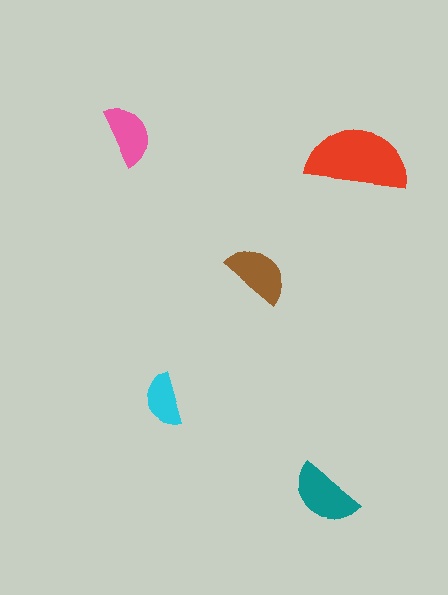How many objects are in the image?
There are 5 objects in the image.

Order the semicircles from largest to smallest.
the red one, the teal one, the brown one, the pink one, the cyan one.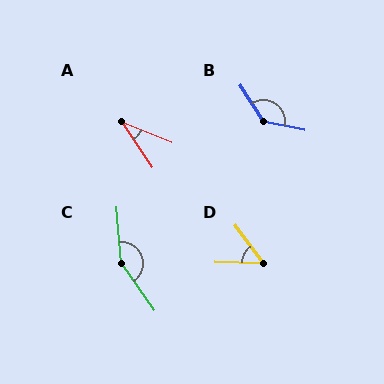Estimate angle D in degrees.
Approximately 51 degrees.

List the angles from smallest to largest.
A (34°), D (51°), B (134°), C (149°).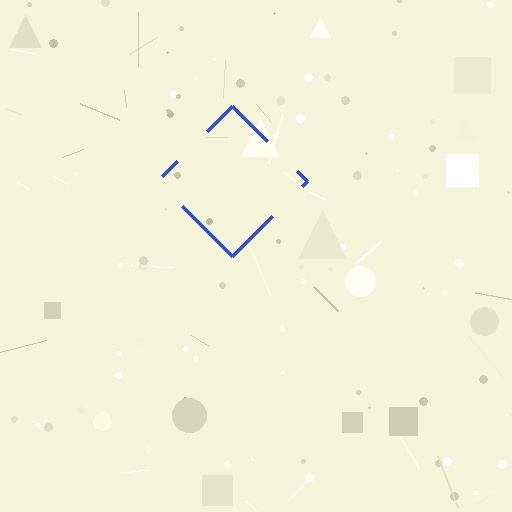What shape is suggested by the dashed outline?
The dashed outline suggests a diamond.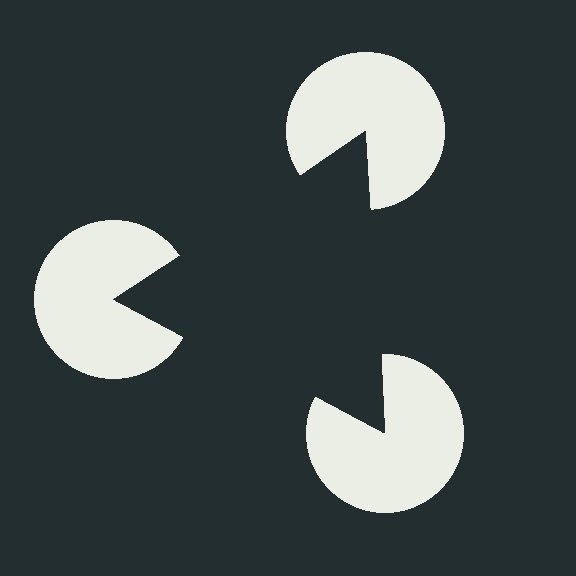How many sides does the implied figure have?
3 sides.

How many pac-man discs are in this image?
There are 3 — one at each vertex of the illusory triangle.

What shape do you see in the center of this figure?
An illusory triangle — its edges are inferred from the aligned wedge cuts in the pac-man discs, not physically drawn.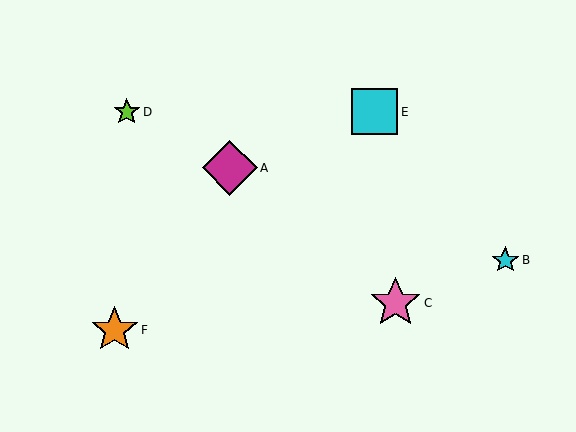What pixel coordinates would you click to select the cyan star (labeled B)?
Click at (505, 260) to select the cyan star B.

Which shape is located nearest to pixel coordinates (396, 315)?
The pink star (labeled C) at (396, 303) is nearest to that location.